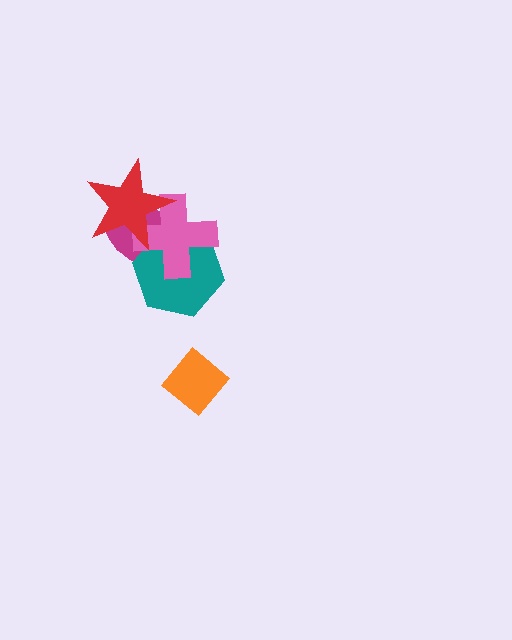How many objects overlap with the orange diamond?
0 objects overlap with the orange diamond.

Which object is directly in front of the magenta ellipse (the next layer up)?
The teal hexagon is directly in front of the magenta ellipse.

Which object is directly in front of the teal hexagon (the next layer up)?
The pink cross is directly in front of the teal hexagon.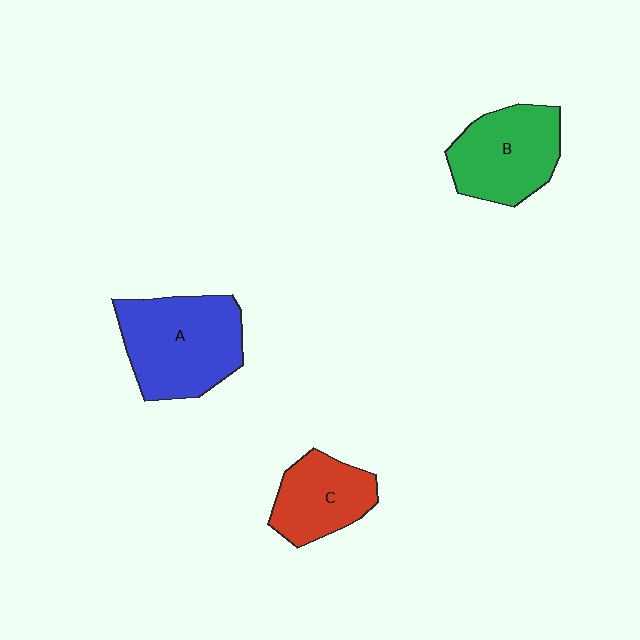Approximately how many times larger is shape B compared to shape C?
Approximately 1.3 times.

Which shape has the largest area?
Shape A (blue).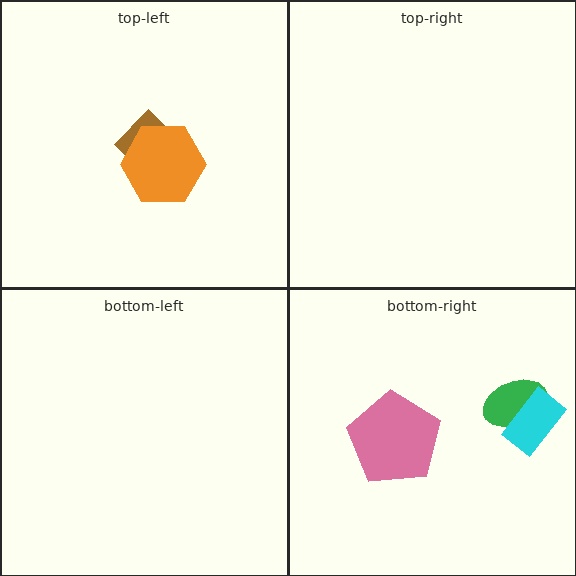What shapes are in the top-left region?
The brown diamond, the orange hexagon.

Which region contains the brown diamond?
The top-left region.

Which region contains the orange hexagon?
The top-left region.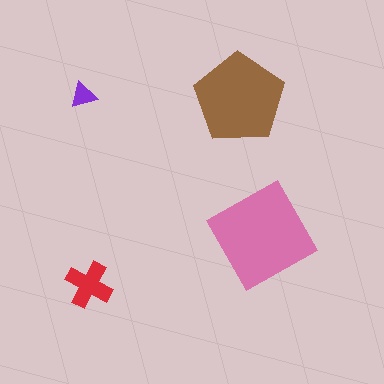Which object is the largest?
The pink diamond.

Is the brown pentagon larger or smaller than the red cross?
Larger.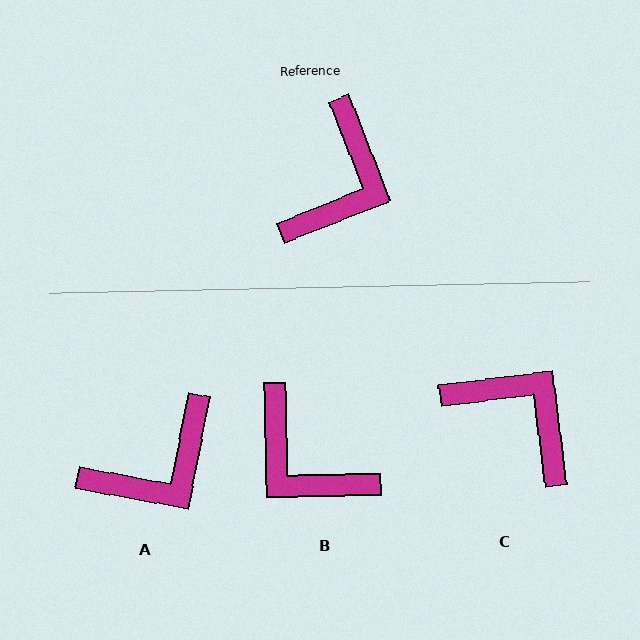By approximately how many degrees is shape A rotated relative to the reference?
Approximately 32 degrees clockwise.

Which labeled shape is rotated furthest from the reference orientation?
B, about 111 degrees away.